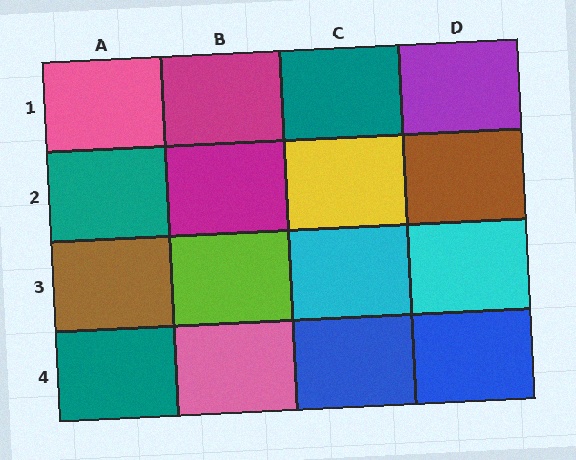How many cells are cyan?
2 cells are cyan.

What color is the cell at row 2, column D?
Brown.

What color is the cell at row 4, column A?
Teal.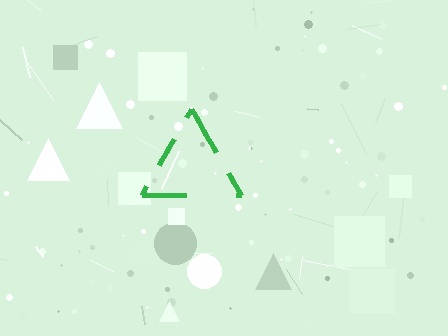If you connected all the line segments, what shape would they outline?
They would outline a triangle.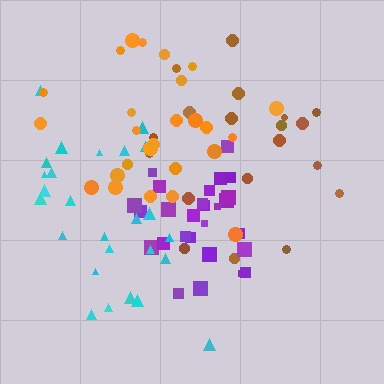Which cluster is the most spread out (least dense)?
Brown.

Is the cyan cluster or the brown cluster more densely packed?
Cyan.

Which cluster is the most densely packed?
Purple.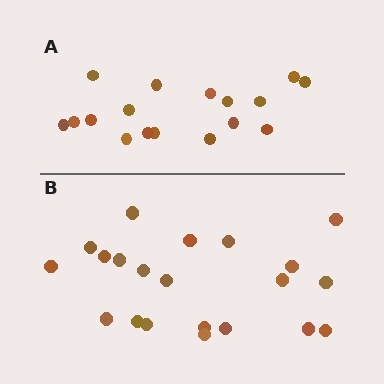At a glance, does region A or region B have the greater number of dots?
Region B (the bottom region) has more dots.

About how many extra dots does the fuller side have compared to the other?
Region B has about 4 more dots than region A.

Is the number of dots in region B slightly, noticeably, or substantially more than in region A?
Region B has only slightly more — the two regions are fairly close. The ratio is roughly 1.2 to 1.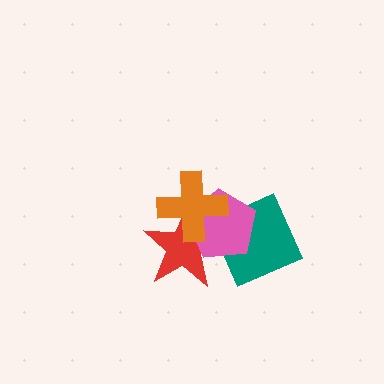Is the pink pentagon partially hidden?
Yes, it is partially covered by another shape.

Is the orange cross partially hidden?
No, no other shape covers it.